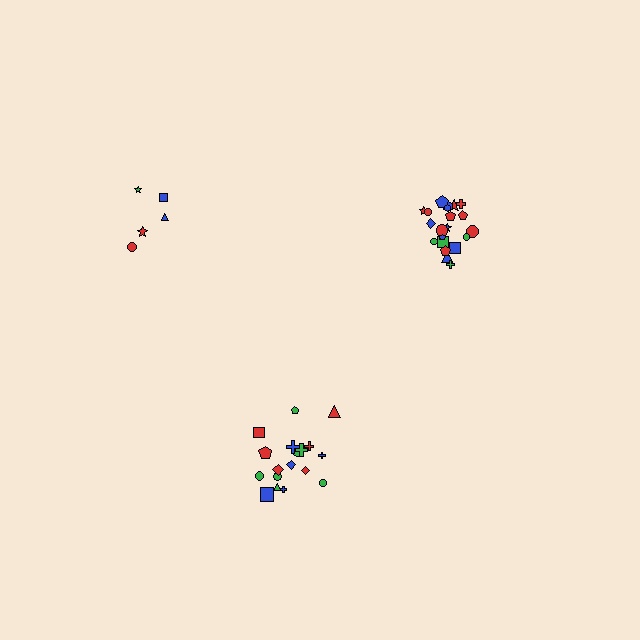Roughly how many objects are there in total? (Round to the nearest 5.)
Roughly 45 objects in total.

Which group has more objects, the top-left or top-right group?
The top-right group.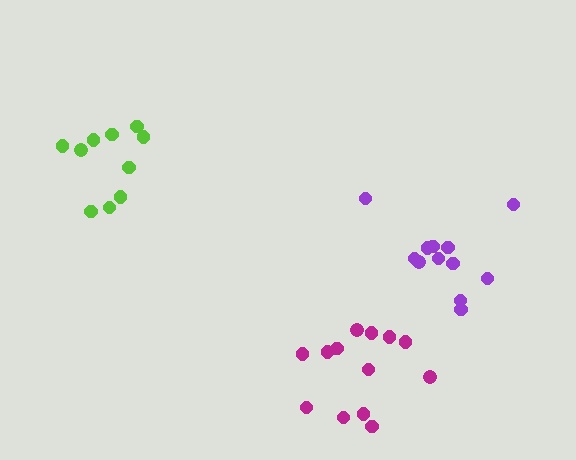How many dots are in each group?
Group 1: 12 dots, Group 2: 13 dots, Group 3: 10 dots (35 total).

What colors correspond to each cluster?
The clusters are colored: purple, magenta, lime.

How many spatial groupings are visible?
There are 3 spatial groupings.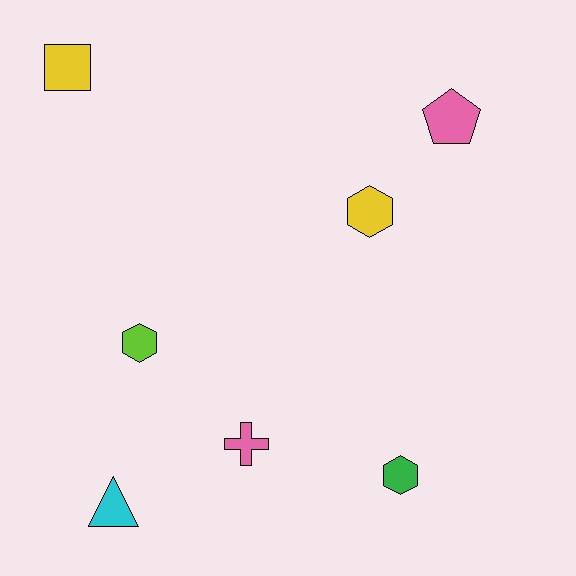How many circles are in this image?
There are no circles.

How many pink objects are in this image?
There are 2 pink objects.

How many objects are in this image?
There are 7 objects.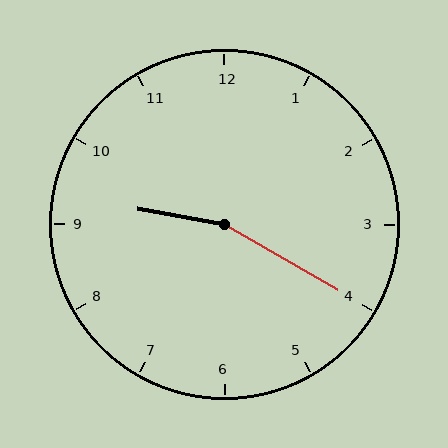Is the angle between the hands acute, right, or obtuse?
It is obtuse.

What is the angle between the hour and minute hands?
Approximately 160 degrees.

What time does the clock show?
9:20.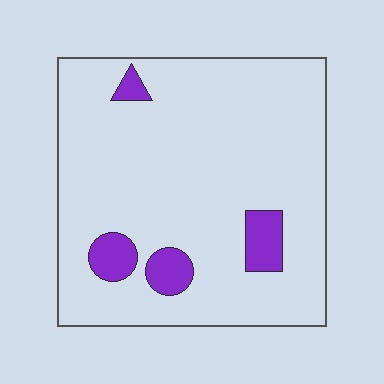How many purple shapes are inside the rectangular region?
4.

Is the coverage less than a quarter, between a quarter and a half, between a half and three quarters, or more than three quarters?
Less than a quarter.